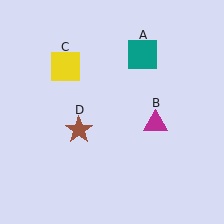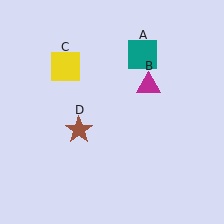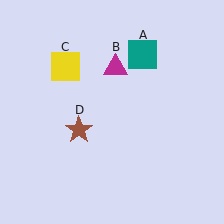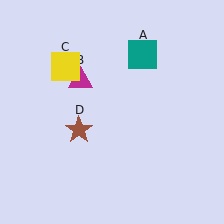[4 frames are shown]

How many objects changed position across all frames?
1 object changed position: magenta triangle (object B).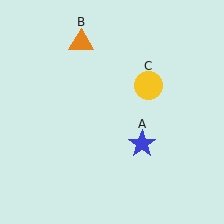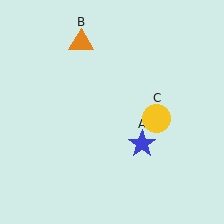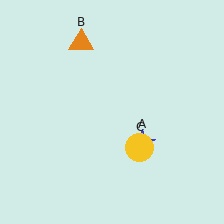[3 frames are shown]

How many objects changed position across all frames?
1 object changed position: yellow circle (object C).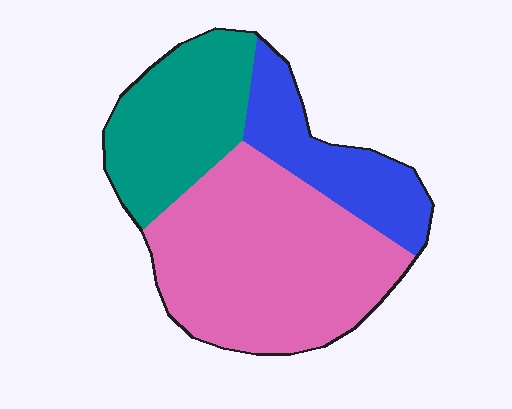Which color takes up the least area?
Blue, at roughly 20%.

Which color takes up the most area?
Pink, at roughly 50%.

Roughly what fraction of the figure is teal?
Teal takes up between a quarter and a half of the figure.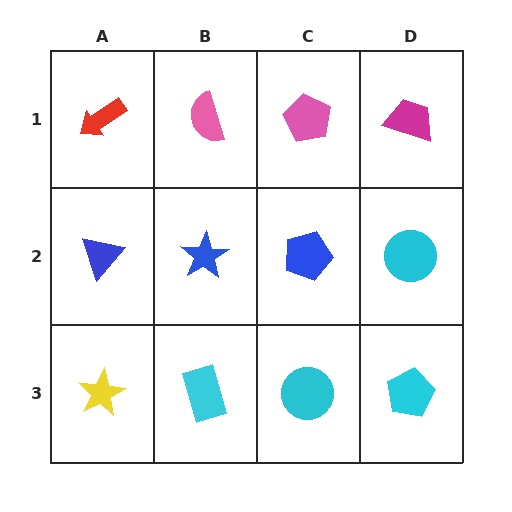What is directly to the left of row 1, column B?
A red arrow.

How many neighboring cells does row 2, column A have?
3.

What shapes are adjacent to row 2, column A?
A red arrow (row 1, column A), a yellow star (row 3, column A), a blue star (row 2, column B).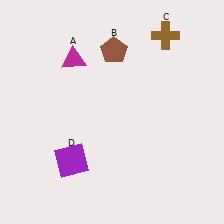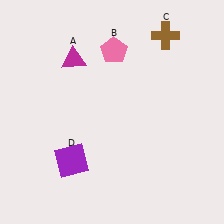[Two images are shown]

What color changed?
The pentagon (B) changed from brown in Image 1 to pink in Image 2.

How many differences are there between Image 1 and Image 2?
There is 1 difference between the two images.